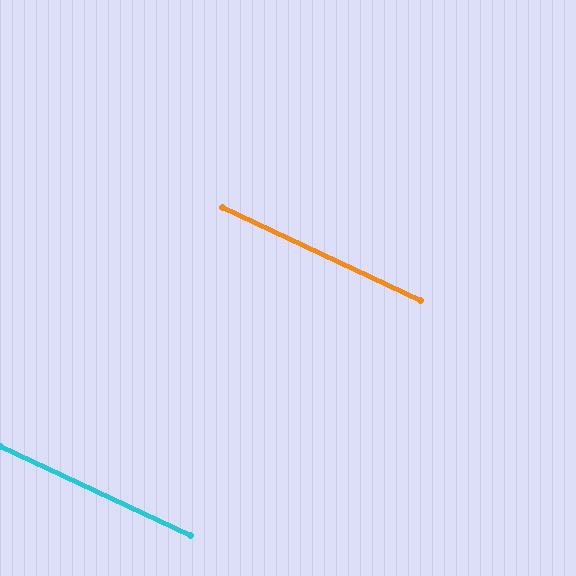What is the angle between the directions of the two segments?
Approximately 0 degrees.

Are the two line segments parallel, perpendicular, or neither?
Parallel — their directions differ by only 0.1°.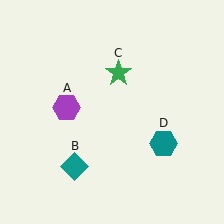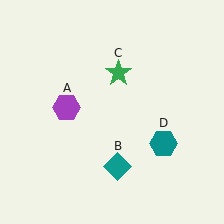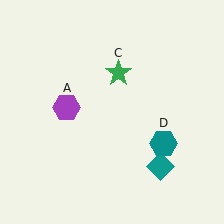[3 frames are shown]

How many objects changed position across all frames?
1 object changed position: teal diamond (object B).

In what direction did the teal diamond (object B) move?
The teal diamond (object B) moved right.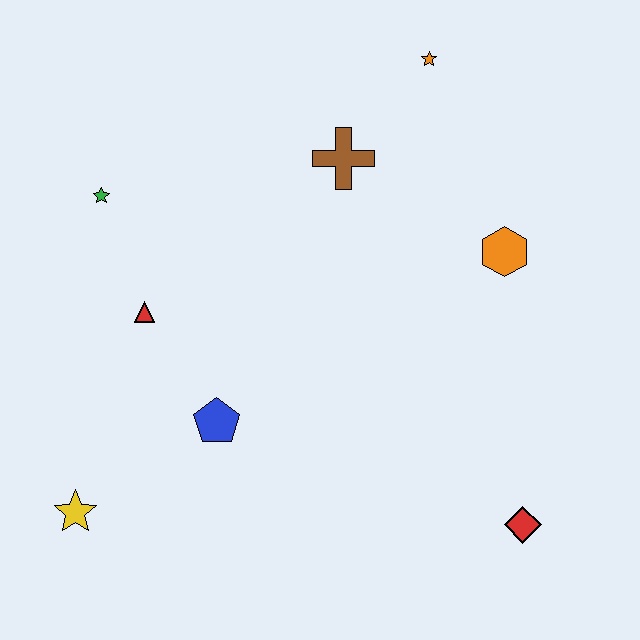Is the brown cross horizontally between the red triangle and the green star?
No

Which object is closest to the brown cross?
The orange star is closest to the brown cross.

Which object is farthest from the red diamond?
The green star is farthest from the red diamond.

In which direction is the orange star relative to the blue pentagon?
The orange star is above the blue pentagon.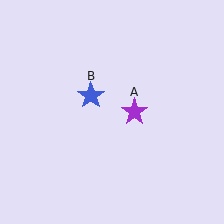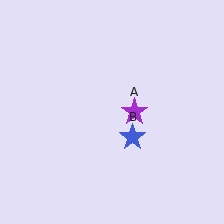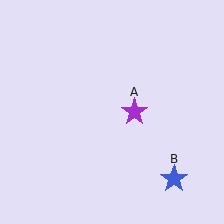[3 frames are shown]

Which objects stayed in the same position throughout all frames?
Purple star (object A) remained stationary.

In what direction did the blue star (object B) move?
The blue star (object B) moved down and to the right.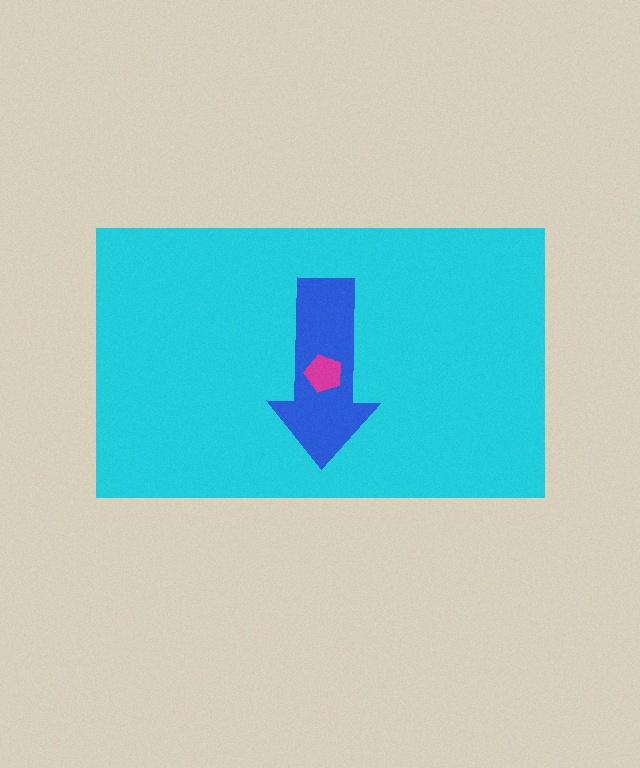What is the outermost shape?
The cyan rectangle.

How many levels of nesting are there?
3.